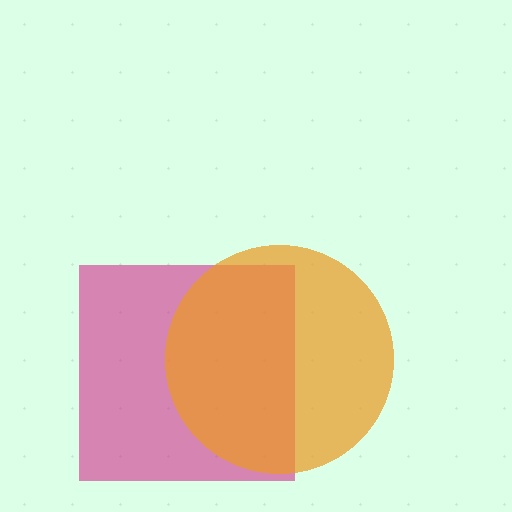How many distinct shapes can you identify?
There are 2 distinct shapes: a magenta square, an orange circle.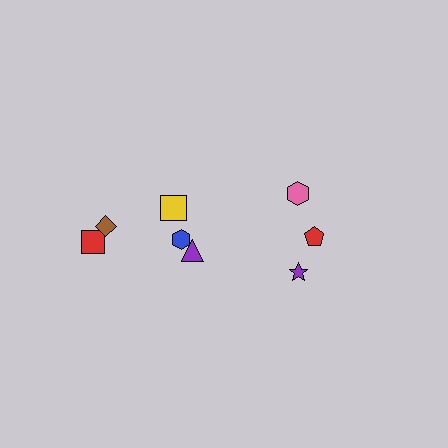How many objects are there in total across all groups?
There are 8 objects.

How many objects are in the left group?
There are 5 objects.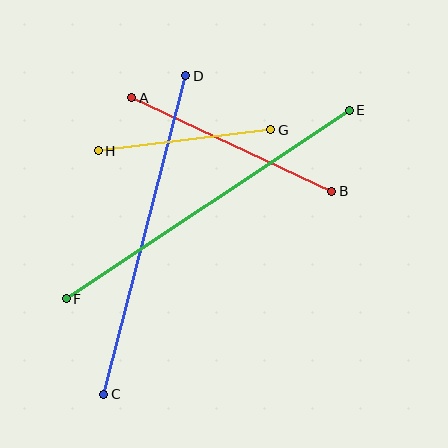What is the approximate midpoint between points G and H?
The midpoint is at approximately (184, 140) pixels.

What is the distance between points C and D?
The distance is approximately 329 pixels.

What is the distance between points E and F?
The distance is approximately 340 pixels.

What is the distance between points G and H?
The distance is approximately 174 pixels.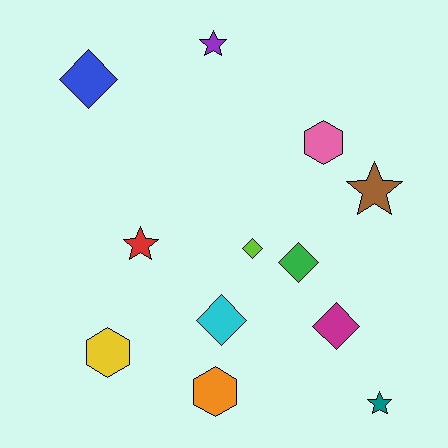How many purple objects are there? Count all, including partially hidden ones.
There is 1 purple object.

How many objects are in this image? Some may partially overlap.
There are 12 objects.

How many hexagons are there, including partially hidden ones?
There are 3 hexagons.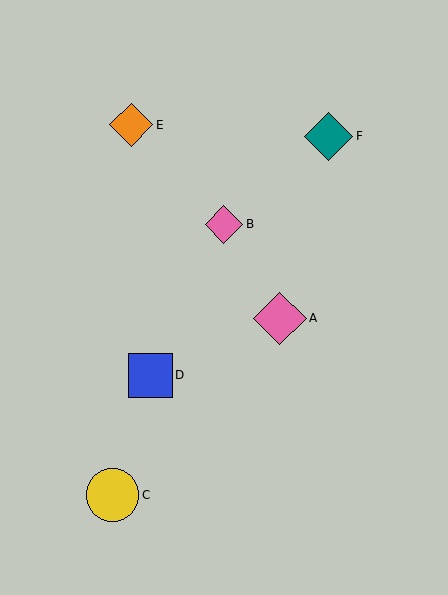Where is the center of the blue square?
The center of the blue square is at (150, 375).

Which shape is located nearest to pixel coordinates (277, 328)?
The pink diamond (labeled A) at (280, 318) is nearest to that location.